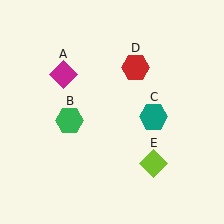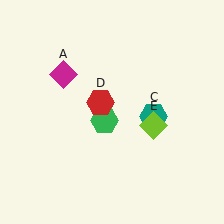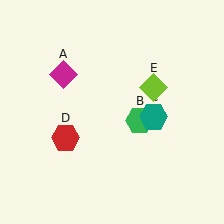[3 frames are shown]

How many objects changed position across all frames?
3 objects changed position: green hexagon (object B), red hexagon (object D), lime diamond (object E).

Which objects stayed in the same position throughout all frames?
Magenta diamond (object A) and teal hexagon (object C) remained stationary.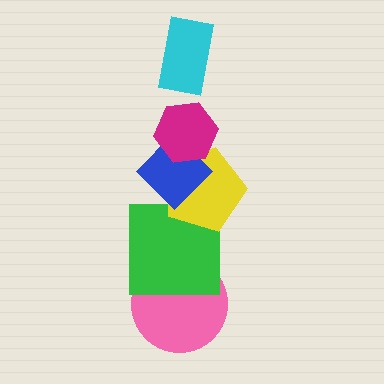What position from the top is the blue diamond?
The blue diamond is 3rd from the top.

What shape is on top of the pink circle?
The green square is on top of the pink circle.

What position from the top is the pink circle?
The pink circle is 6th from the top.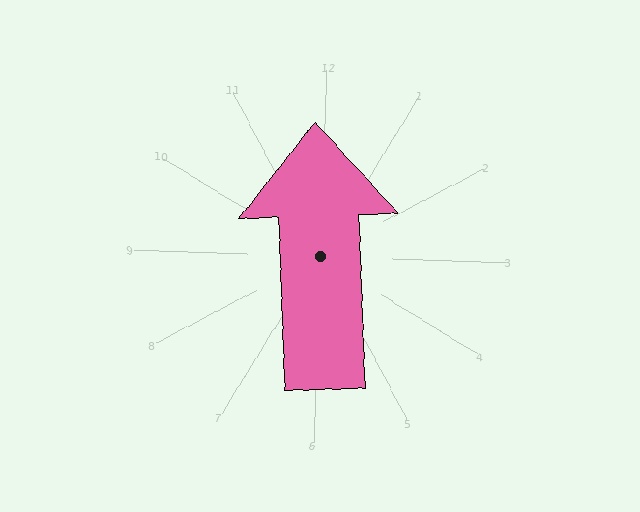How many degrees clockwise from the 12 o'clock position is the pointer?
Approximately 356 degrees.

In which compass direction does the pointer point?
North.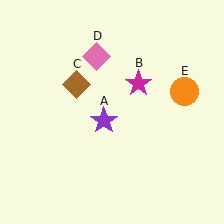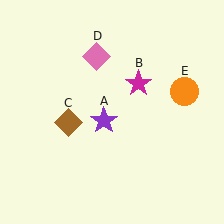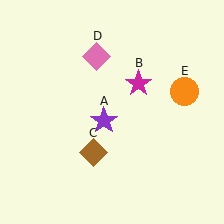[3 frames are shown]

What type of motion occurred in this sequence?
The brown diamond (object C) rotated counterclockwise around the center of the scene.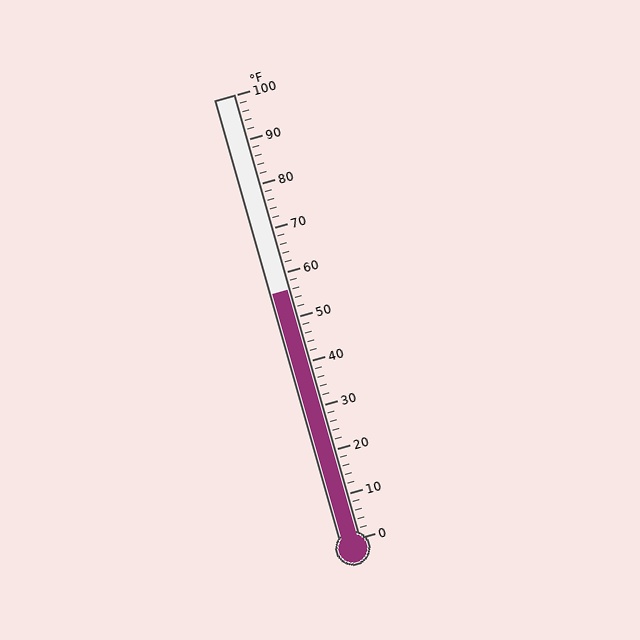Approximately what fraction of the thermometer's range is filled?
The thermometer is filled to approximately 55% of its range.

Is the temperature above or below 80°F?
The temperature is below 80°F.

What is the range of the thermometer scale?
The thermometer scale ranges from 0°F to 100°F.